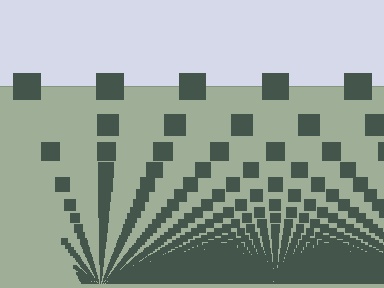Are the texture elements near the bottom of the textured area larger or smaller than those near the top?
Smaller. The gradient is inverted — elements near the bottom are smaller and denser.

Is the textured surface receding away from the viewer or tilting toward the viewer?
The surface appears to tilt toward the viewer. Texture elements get larger and sparser toward the top.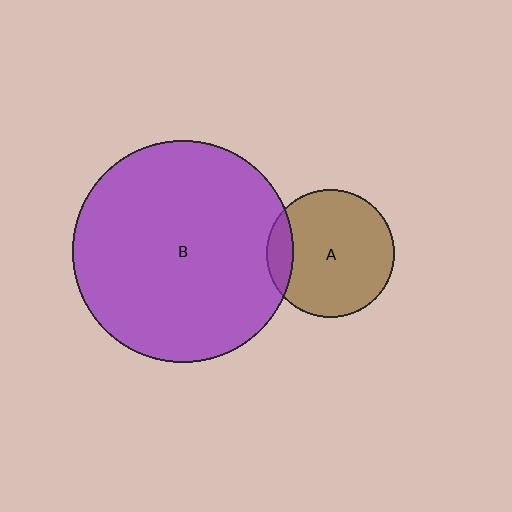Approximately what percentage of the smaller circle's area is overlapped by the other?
Approximately 10%.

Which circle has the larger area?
Circle B (purple).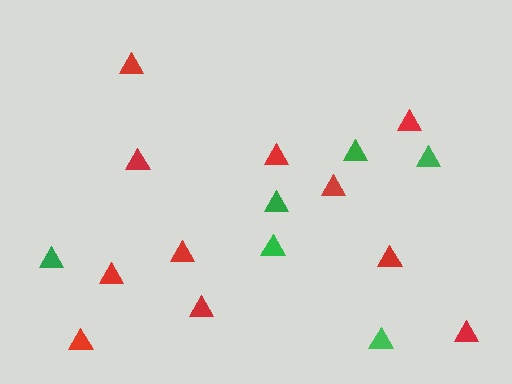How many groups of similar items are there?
There are 2 groups: one group of red triangles (11) and one group of green triangles (6).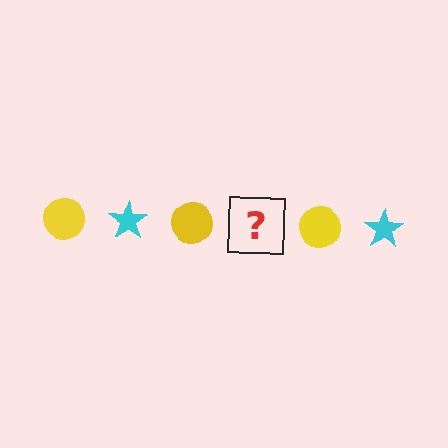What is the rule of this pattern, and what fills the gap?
The rule is that the pattern alternates between yellow circle and cyan star. The gap should be filled with a cyan star.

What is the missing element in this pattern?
The missing element is a cyan star.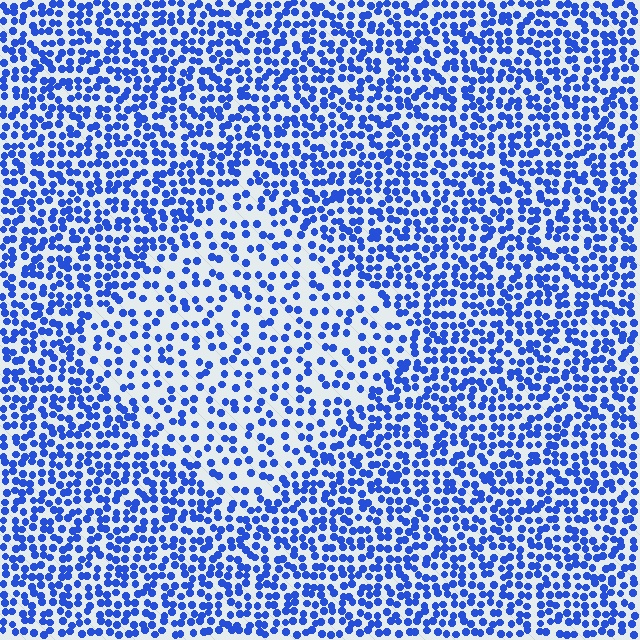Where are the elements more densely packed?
The elements are more densely packed outside the diamond boundary.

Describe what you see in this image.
The image contains small blue elements arranged at two different densities. A diamond-shaped region is visible where the elements are less densely packed than the surrounding area.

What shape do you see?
I see a diamond.